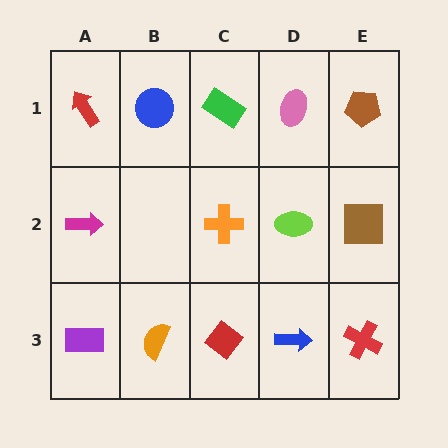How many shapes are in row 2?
4 shapes.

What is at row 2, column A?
A magenta arrow.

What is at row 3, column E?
A red cross.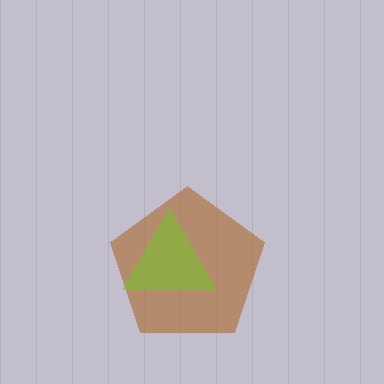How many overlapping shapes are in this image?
There are 2 overlapping shapes in the image.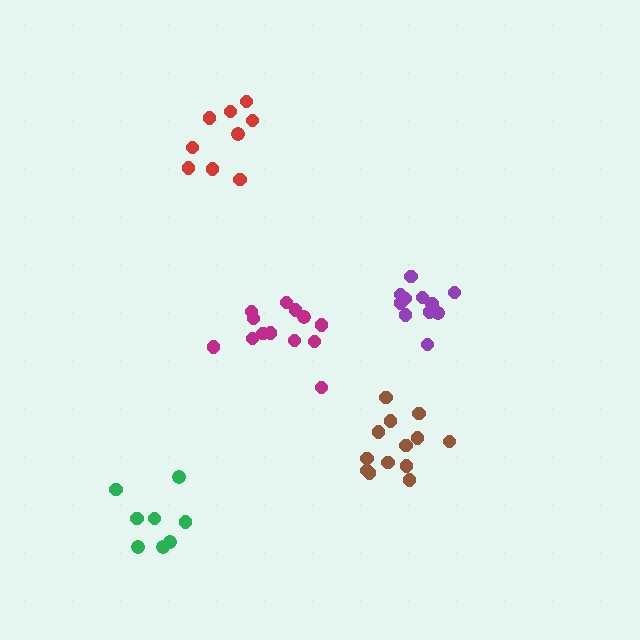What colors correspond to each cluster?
The clusters are colored: green, brown, red, purple, magenta.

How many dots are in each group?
Group 1: 8 dots, Group 2: 13 dots, Group 3: 9 dots, Group 4: 11 dots, Group 5: 13 dots (54 total).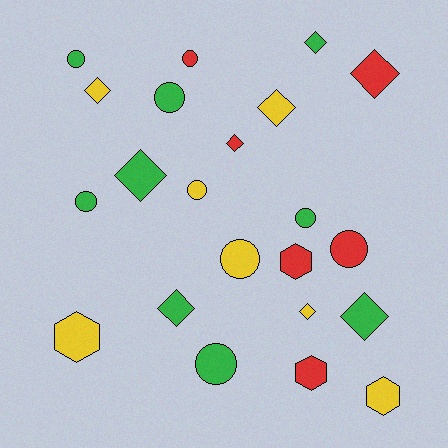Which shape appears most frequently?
Circle, with 9 objects.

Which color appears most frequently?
Green, with 9 objects.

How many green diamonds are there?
There are 4 green diamonds.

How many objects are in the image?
There are 22 objects.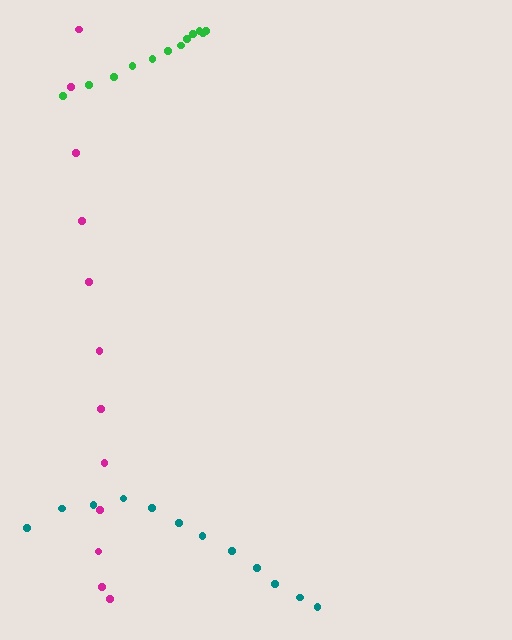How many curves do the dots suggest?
There are 3 distinct paths.